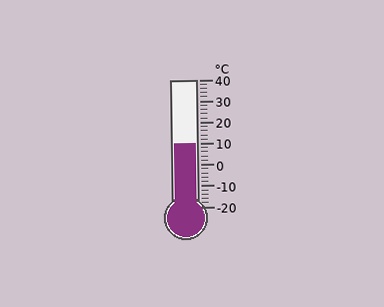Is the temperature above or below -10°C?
The temperature is above -10°C.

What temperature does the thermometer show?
The thermometer shows approximately 10°C.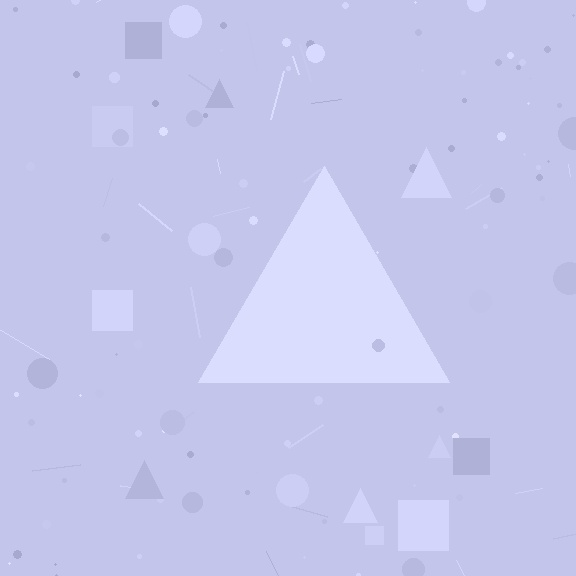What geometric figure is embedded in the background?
A triangle is embedded in the background.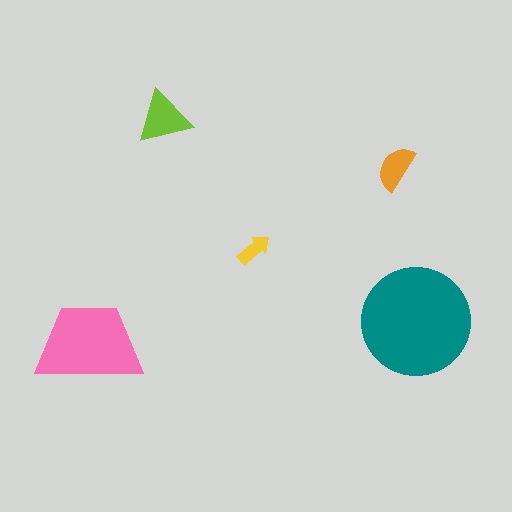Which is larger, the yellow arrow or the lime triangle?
The lime triangle.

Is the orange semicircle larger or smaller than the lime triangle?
Smaller.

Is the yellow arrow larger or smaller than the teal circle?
Smaller.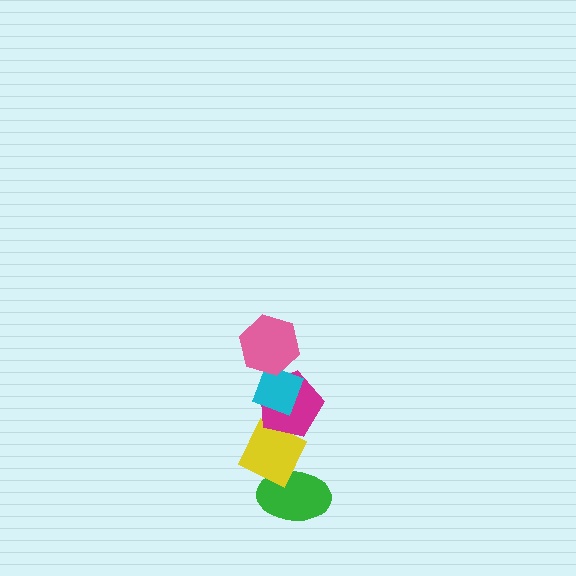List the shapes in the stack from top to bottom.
From top to bottom: the pink hexagon, the cyan diamond, the magenta pentagon, the yellow diamond, the green ellipse.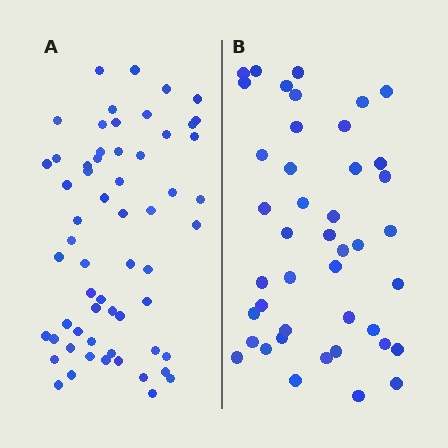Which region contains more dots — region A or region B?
Region A (the left region) has more dots.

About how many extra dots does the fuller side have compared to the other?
Region A has approximately 15 more dots than region B.